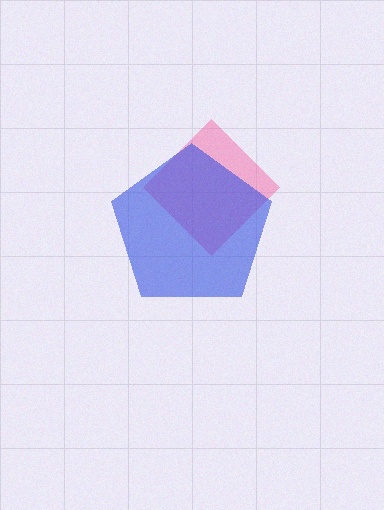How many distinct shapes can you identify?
There are 2 distinct shapes: a pink diamond, a blue pentagon.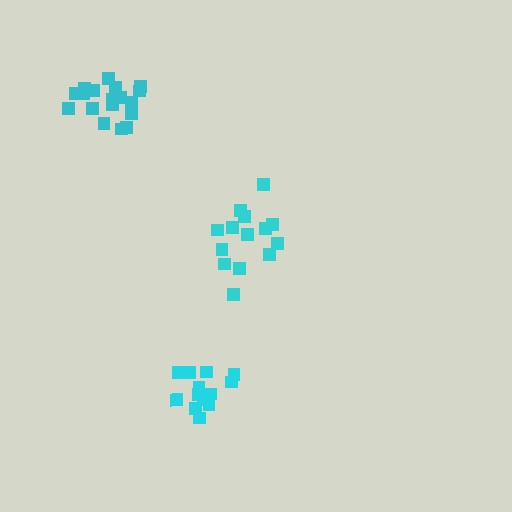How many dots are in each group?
Group 1: 14 dots, Group 2: 18 dots, Group 3: 14 dots (46 total).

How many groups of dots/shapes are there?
There are 3 groups.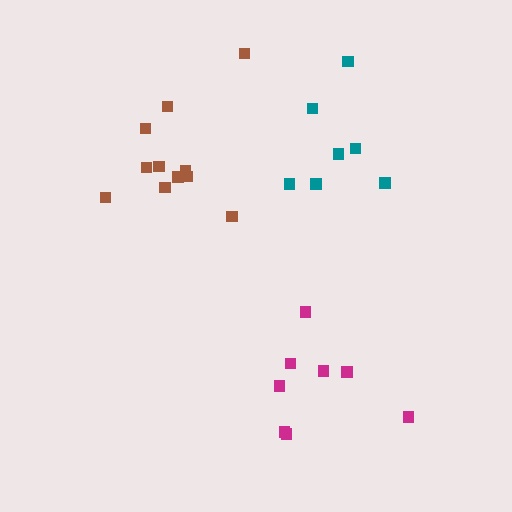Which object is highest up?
The teal cluster is topmost.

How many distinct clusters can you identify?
There are 3 distinct clusters.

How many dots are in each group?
Group 1: 11 dots, Group 2: 8 dots, Group 3: 7 dots (26 total).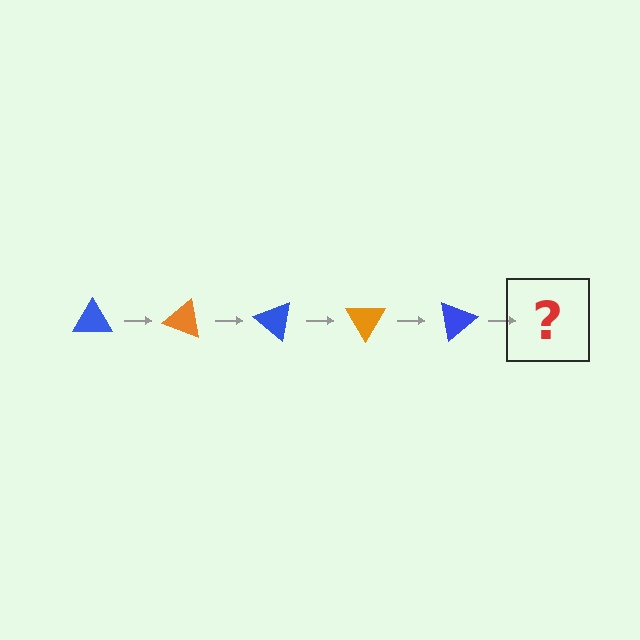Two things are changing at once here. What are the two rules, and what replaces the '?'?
The two rules are that it rotates 20 degrees each step and the color cycles through blue and orange. The '?' should be an orange triangle, rotated 100 degrees from the start.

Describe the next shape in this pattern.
It should be an orange triangle, rotated 100 degrees from the start.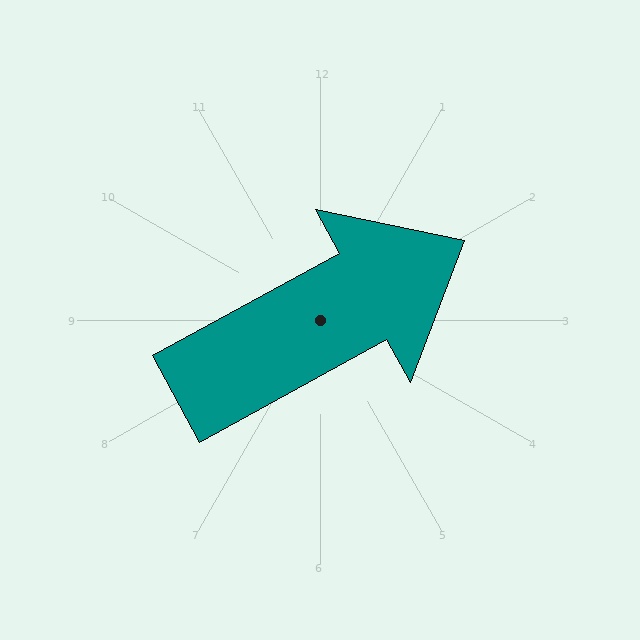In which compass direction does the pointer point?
Northeast.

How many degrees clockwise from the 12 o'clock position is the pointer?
Approximately 61 degrees.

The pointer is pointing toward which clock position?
Roughly 2 o'clock.